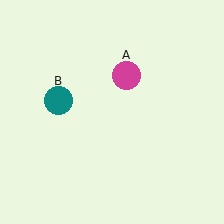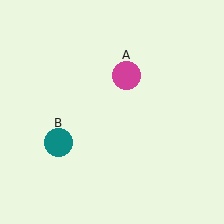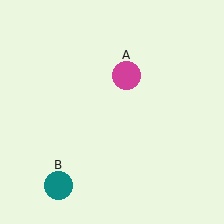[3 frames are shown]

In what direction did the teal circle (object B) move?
The teal circle (object B) moved down.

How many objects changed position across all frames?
1 object changed position: teal circle (object B).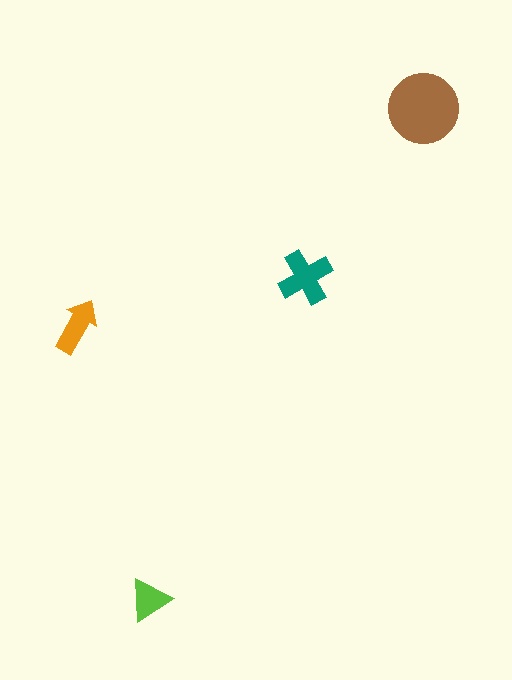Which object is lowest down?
The lime triangle is bottommost.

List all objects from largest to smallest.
The brown circle, the teal cross, the orange arrow, the lime triangle.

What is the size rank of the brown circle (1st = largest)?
1st.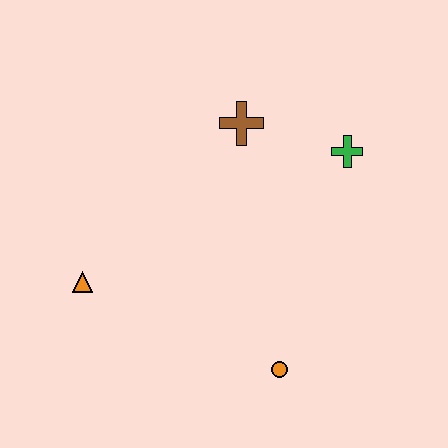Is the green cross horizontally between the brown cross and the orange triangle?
No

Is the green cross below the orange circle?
No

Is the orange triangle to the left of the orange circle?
Yes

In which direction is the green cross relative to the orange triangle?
The green cross is to the right of the orange triangle.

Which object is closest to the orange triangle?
The orange circle is closest to the orange triangle.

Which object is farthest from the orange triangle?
The green cross is farthest from the orange triangle.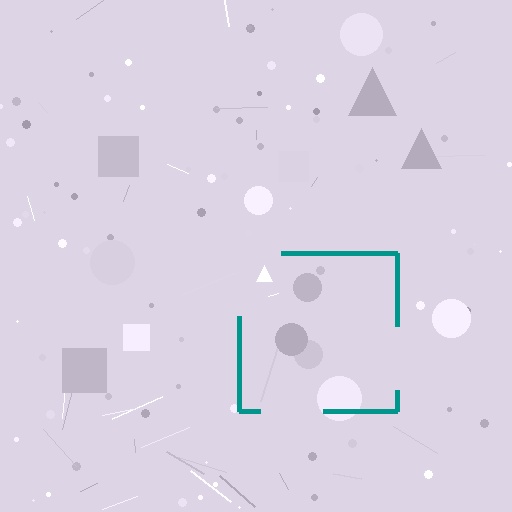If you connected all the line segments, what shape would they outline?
They would outline a square.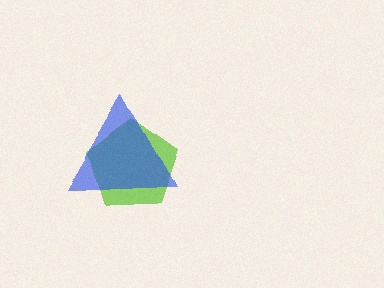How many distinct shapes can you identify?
There are 2 distinct shapes: a lime pentagon, a blue triangle.